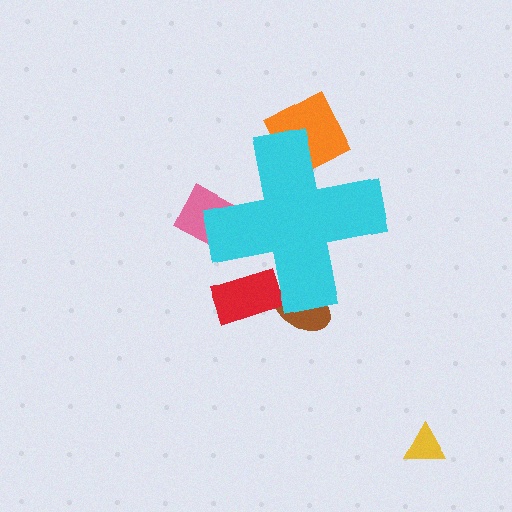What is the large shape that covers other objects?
A cyan cross.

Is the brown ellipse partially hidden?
Yes, the brown ellipse is partially hidden behind the cyan cross.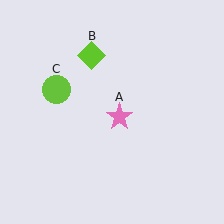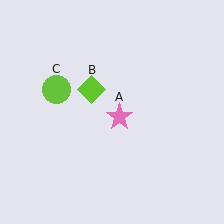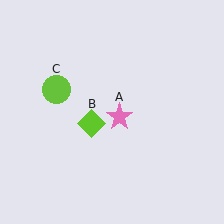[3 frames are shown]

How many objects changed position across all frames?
1 object changed position: lime diamond (object B).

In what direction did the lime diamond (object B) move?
The lime diamond (object B) moved down.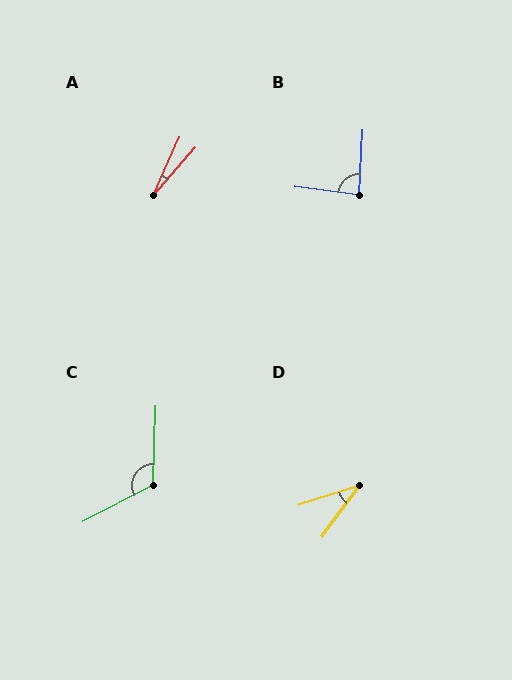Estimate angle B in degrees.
Approximately 85 degrees.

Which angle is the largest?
C, at approximately 120 degrees.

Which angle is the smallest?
A, at approximately 16 degrees.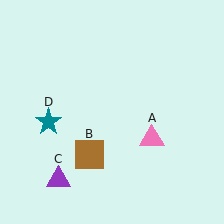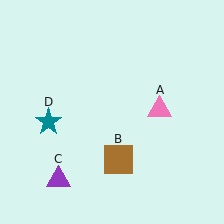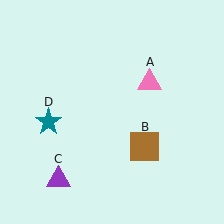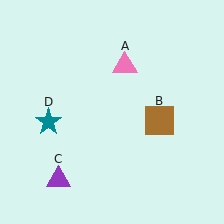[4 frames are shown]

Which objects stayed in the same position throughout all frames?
Purple triangle (object C) and teal star (object D) remained stationary.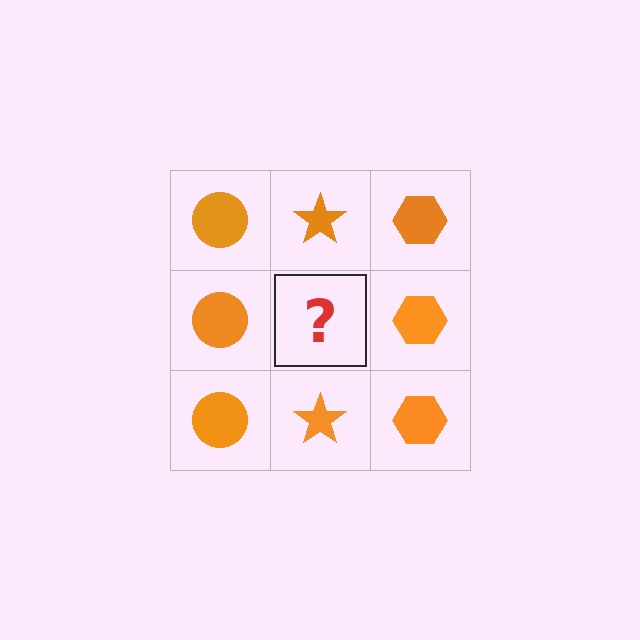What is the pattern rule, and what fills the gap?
The rule is that each column has a consistent shape. The gap should be filled with an orange star.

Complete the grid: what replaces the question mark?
The question mark should be replaced with an orange star.